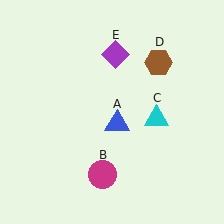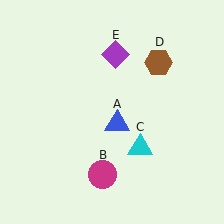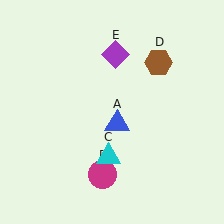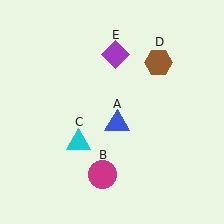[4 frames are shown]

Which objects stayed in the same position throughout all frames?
Blue triangle (object A) and magenta circle (object B) and brown hexagon (object D) and purple diamond (object E) remained stationary.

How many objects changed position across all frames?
1 object changed position: cyan triangle (object C).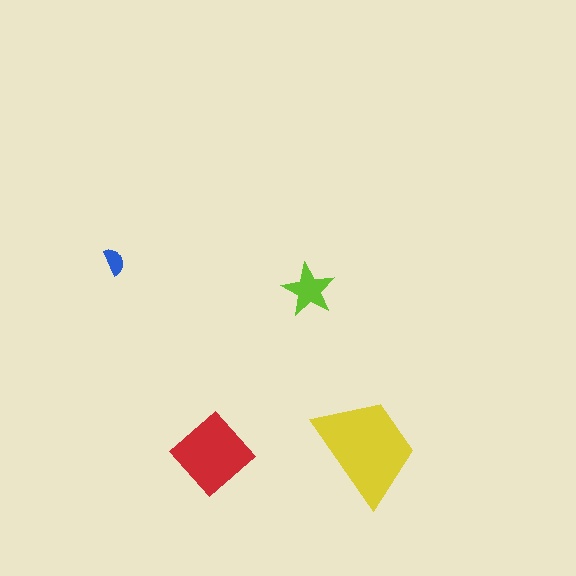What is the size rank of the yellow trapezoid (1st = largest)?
1st.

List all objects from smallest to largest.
The blue semicircle, the lime star, the red diamond, the yellow trapezoid.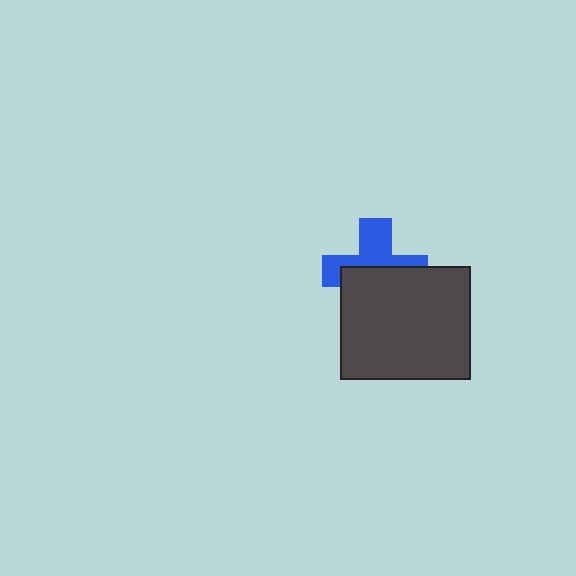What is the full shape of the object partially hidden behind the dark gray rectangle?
The partially hidden object is a blue cross.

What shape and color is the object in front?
The object in front is a dark gray rectangle.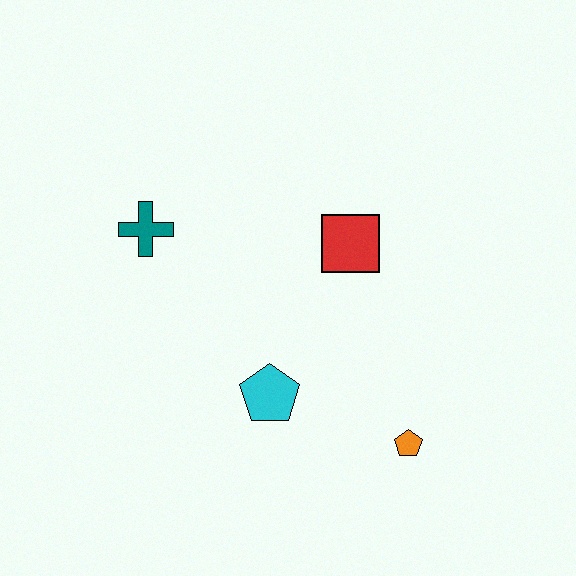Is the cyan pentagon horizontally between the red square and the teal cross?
Yes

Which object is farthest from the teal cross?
The orange pentagon is farthest from the teal cross.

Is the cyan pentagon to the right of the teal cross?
Yes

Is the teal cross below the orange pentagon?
No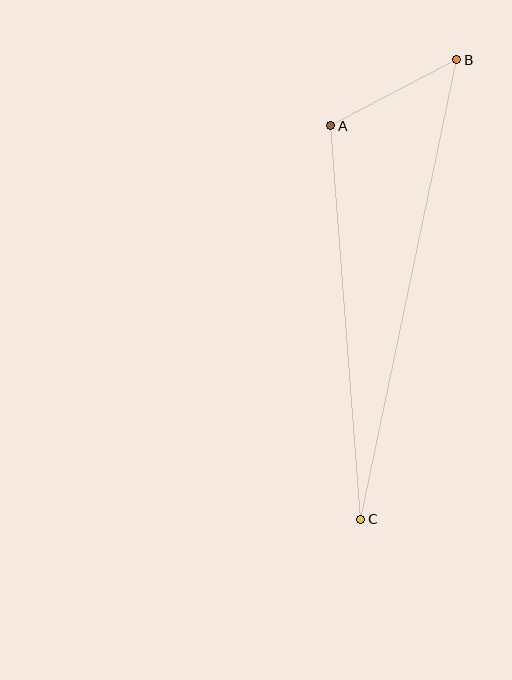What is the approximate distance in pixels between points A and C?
The distance between A and C is approximately 395 pixels.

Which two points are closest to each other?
Points A and B are closest to each other.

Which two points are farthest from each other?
Points B and C are farthest from each other.